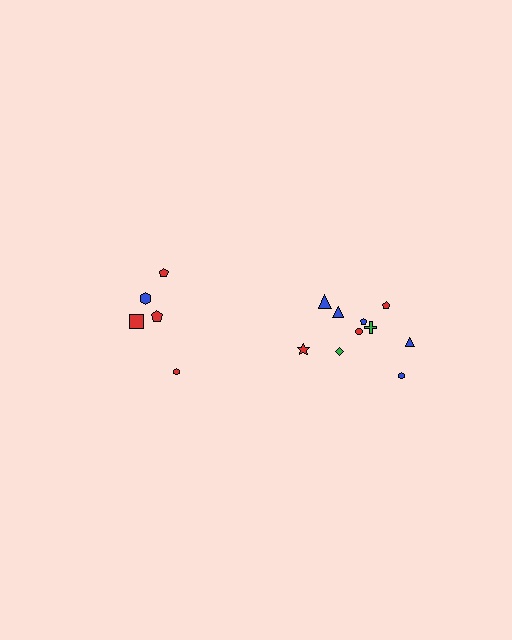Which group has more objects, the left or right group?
The right group.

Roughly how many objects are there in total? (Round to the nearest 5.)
Roughly 15 objects in total.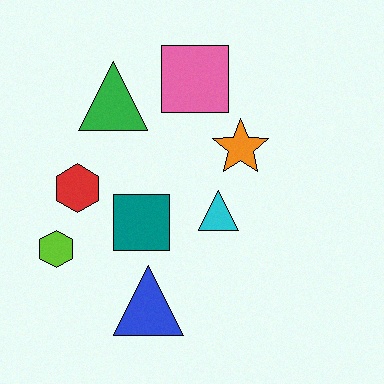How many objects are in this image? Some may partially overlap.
There are 8 objects.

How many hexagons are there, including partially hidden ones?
There are 2 hexagons.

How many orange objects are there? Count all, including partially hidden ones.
There is 1 orange object.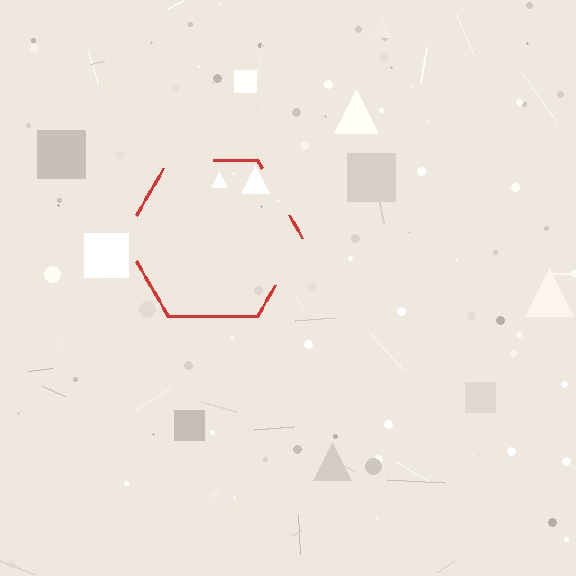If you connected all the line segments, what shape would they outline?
They would outline a hexagon.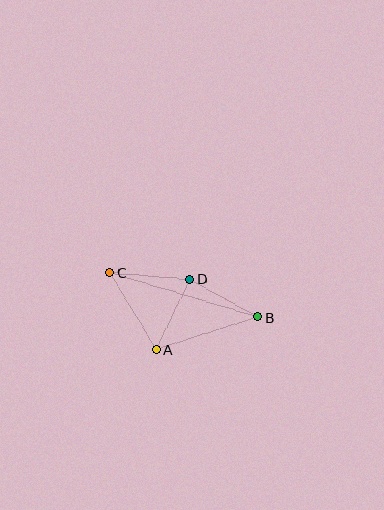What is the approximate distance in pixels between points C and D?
The distance between C and D is approximately 80 pixels.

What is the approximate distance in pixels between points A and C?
The distance between A and C is approximately 90 pixels.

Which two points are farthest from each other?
Points B and C are farthest from each other.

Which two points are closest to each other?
Points B and D are closest to each other.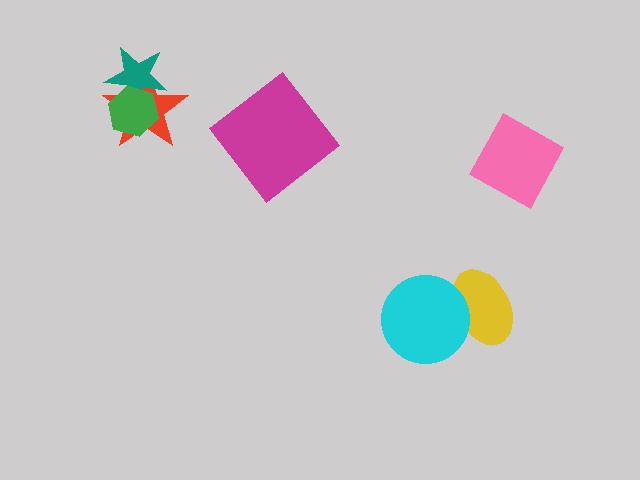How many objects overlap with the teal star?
2 objects overlap with the teal star.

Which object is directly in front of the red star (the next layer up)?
The teal star is directly in front of the red star.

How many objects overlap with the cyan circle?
1 object overlaps with the cyan circle.